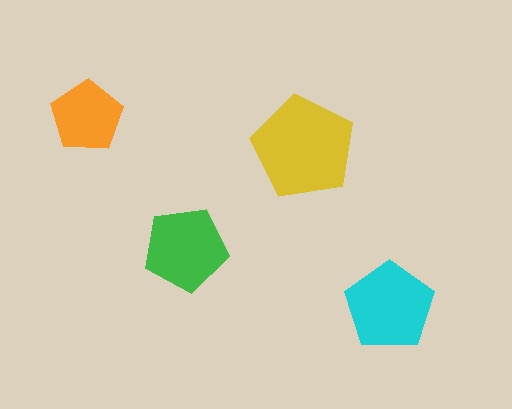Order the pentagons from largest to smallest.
the yellow one, the cyan one, the green one, the orange one.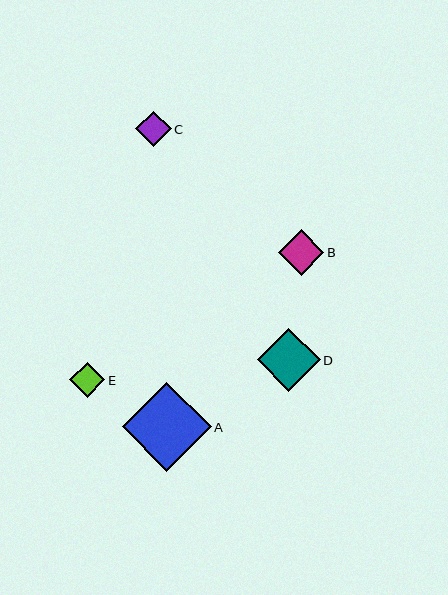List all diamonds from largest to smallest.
From largest to smallest: A, D, B, C, E.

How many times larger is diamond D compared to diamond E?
Diamond D is approximately 1.8 times the size of diamond E.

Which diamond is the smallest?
Diamond E is the smallest with a size of approximately 35 pixels.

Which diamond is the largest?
Diamond A is the largest with a size of approximately 88 pixels.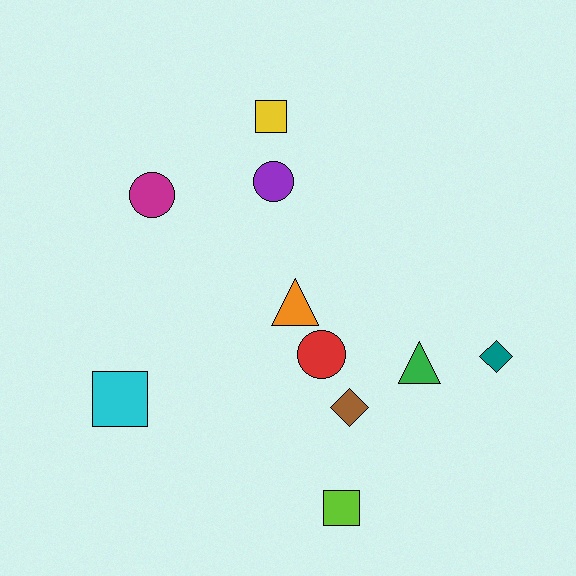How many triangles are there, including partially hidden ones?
There are 2 triangles.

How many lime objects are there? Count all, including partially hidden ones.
There is 1 lime object.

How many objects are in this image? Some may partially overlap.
There are 10 objects.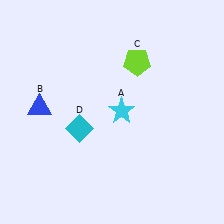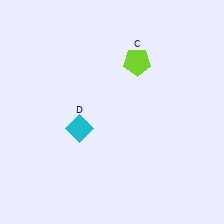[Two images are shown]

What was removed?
The blue triangle (B), the cyan star (A) were removed in Image 2.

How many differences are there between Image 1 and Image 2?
There are 2 differences between the two images.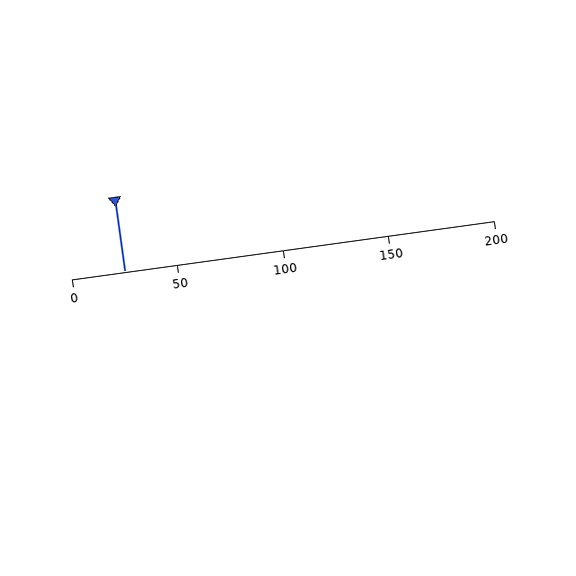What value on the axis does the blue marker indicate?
The marker indicates approximately 25.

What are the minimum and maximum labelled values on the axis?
The axis runs from 0 to 200.